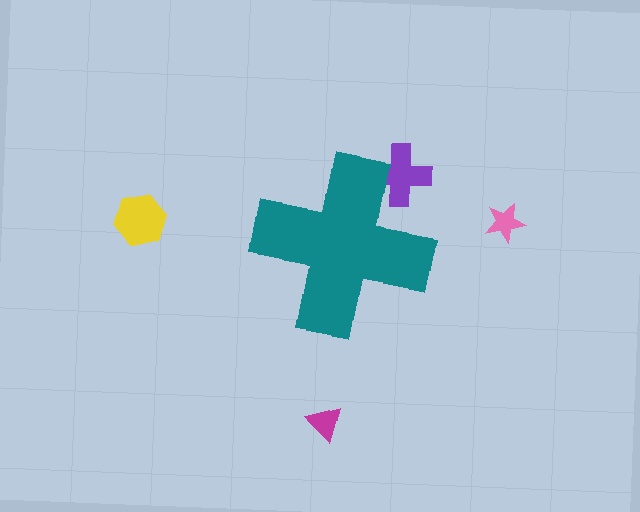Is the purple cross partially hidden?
Yes, the purple cross is partially hidden behind the teal cross.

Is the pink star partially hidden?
No, the pink star is fully visible.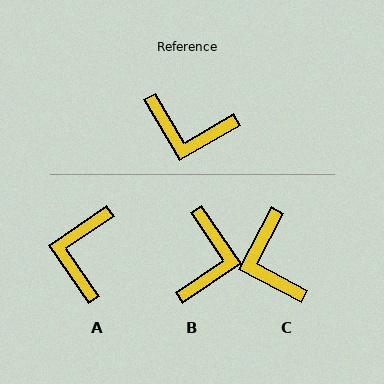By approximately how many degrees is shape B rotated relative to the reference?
Approximately 94 degrees counter-clockwise.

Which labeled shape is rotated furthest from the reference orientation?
B, about 94 degrees away.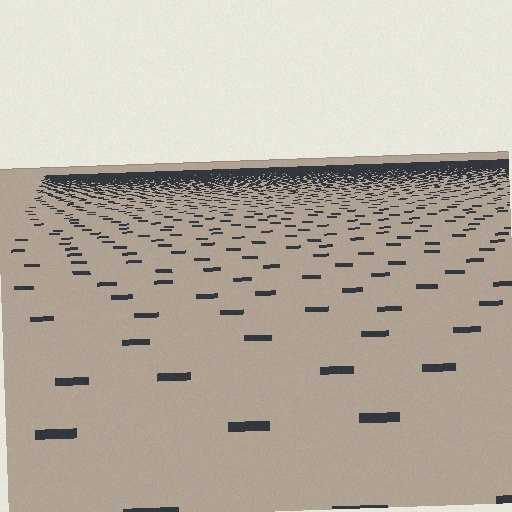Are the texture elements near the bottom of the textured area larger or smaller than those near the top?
Larger. Near the bottom, elements are closer to the viewer and appear at a bigger on-screen size.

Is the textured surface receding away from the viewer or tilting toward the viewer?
The surface is receding away from the viewer. Texture elements get smaller and denser toward the top.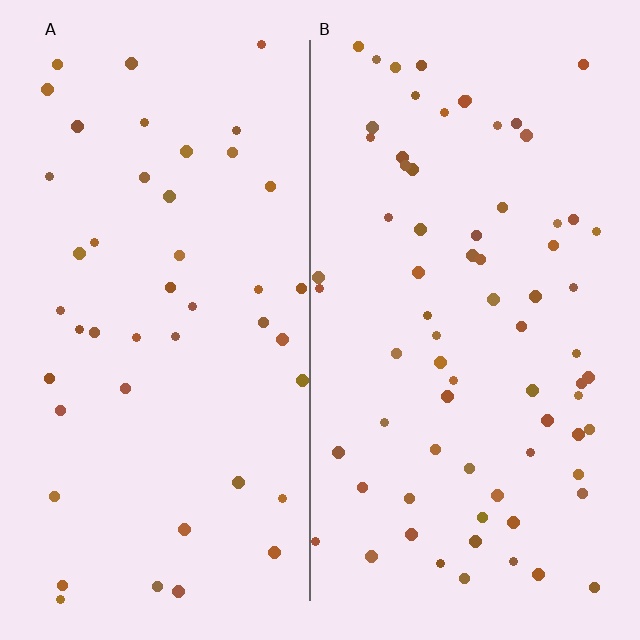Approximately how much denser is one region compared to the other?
Approximately 1.6× — region B over region A.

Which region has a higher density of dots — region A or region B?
B (the right).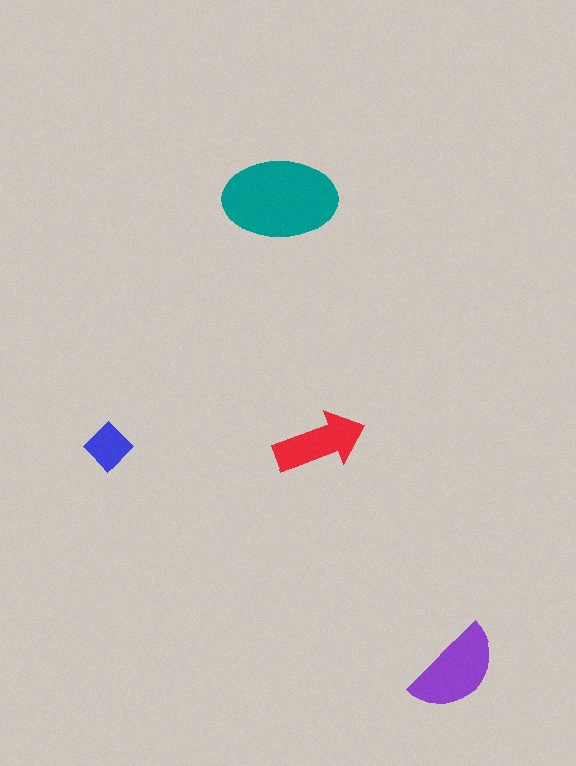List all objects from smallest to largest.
The blue diamond, the red arrow, the purple semicircle, the teal ellipse.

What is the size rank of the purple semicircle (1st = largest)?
2nd.